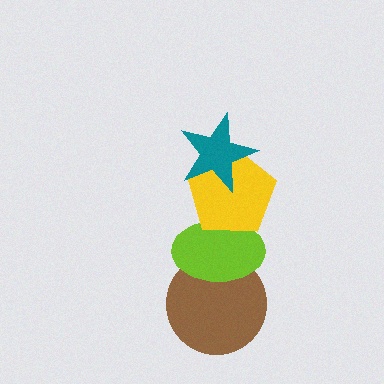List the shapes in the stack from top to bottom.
From top to bottom: the teal star, the yellow pentagon, the lime ellipse, the brown circle.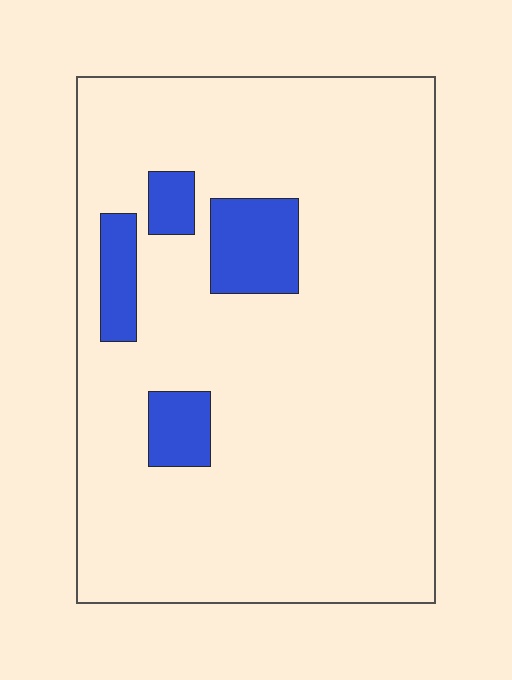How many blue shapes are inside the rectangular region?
4.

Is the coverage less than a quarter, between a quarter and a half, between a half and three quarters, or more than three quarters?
Less than a quarter.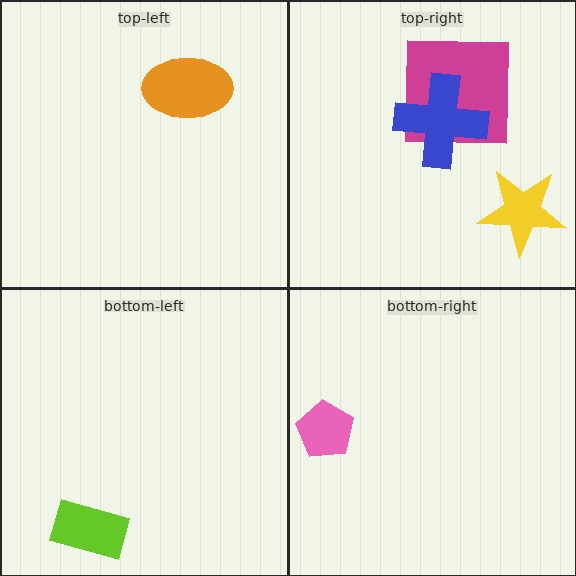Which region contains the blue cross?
The top-right region.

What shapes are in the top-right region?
The magenta square, the yellow star, the blue cross.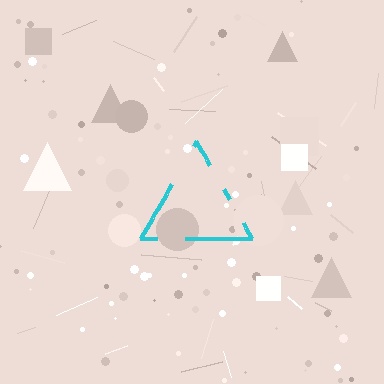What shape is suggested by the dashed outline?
The dashed outline suggests a triangle.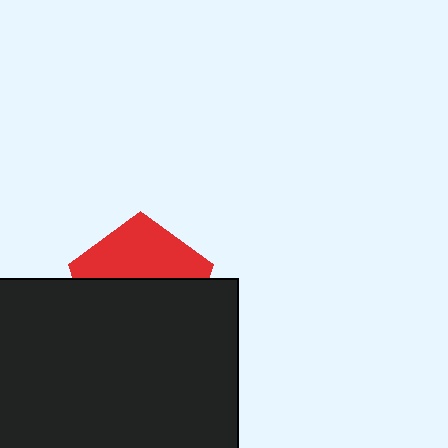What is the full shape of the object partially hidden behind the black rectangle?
The partially hidden object is a red pentagon.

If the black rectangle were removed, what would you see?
You would see the complete red pentagon.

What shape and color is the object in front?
The object in front is a black rectangle.